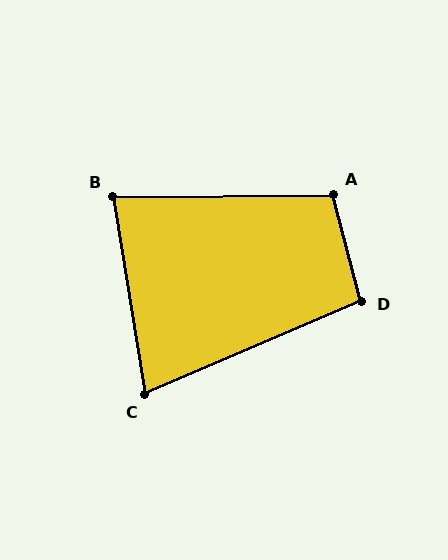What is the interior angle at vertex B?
Approximately 81 degrees (acute).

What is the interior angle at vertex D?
Approximately 99 degrees (obtuse).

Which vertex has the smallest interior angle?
C, at approximately 76 degrees.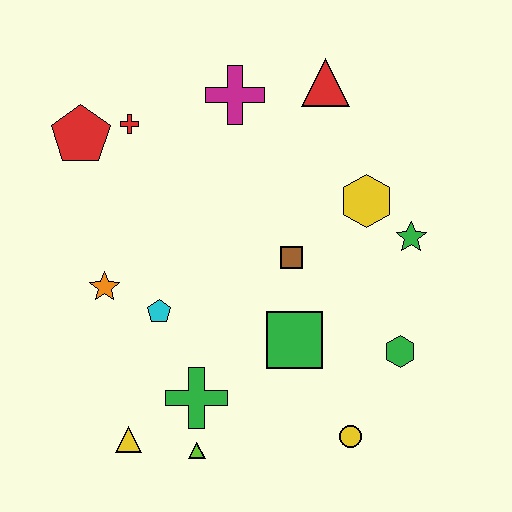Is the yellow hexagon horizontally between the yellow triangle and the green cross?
No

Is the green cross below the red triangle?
Yes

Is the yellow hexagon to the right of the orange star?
Yes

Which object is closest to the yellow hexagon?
The green star is closest to the yellow hexagon.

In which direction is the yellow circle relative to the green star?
The yellow circle is below the green star.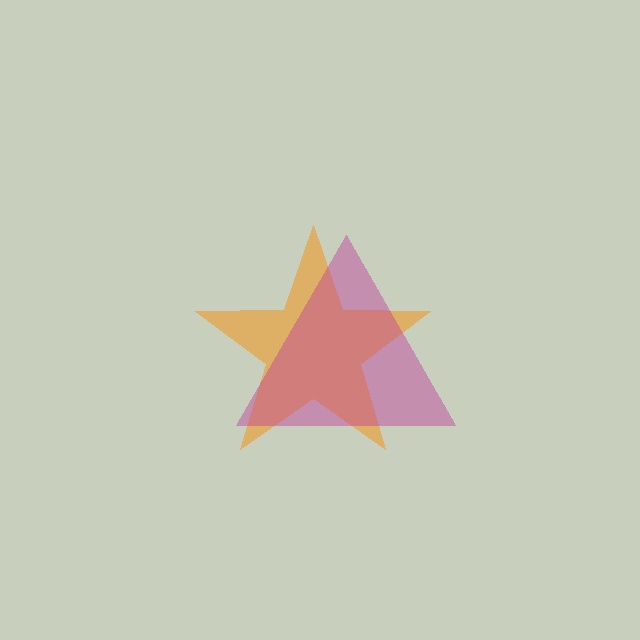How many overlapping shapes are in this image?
There are 2 overlapping shapes in the image.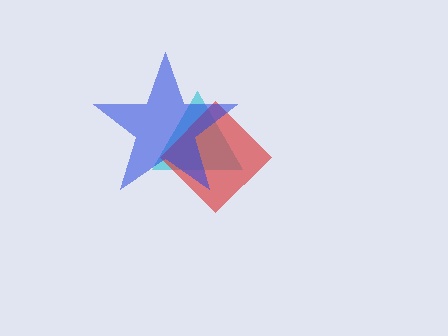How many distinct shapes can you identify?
There are 3 distinct shapes: a cyan triangle, a red diamond, a blue star.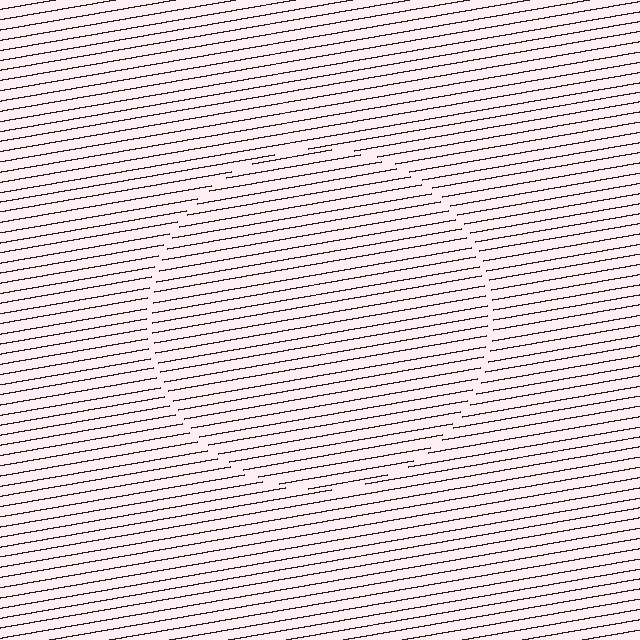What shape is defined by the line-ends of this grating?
An illusory circle. The interior of the shape contains the same grating, shifted by half a period — the contour is defined by the phase discontinuity where line-ends from the inner and outer gratings abut.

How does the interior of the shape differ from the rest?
The interior of the shape contains the same grating, shifted by half a period — the contour is defined by the phase discontinuity where line-ends from the inner and outer gratings abut.